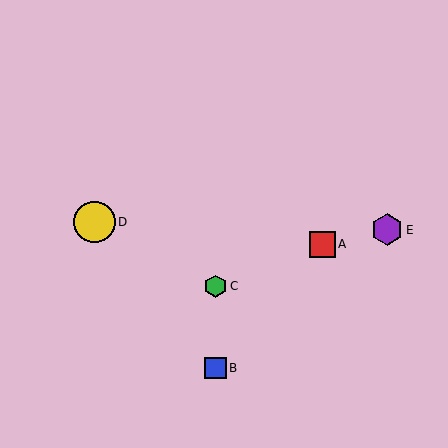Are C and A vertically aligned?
No, C is at x≈216 and A is at x≈322.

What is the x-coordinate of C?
Object C is at x≈216.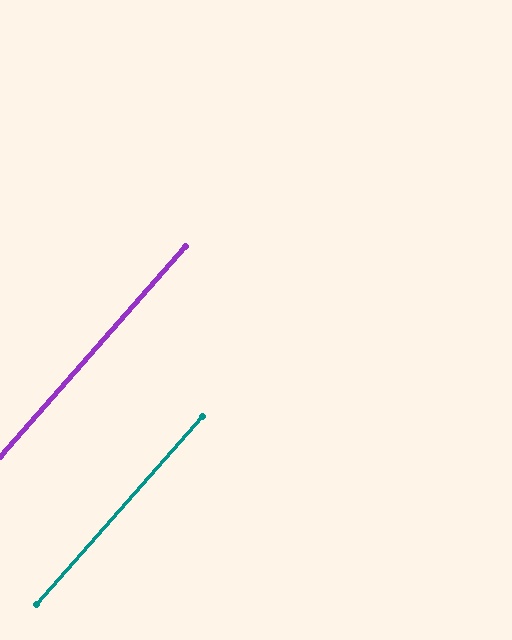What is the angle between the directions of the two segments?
Approximately 0 degrees.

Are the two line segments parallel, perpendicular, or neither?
Parallel — their directions differ by only 0.0°.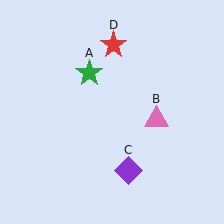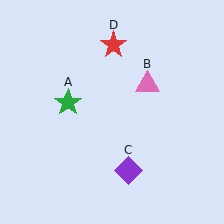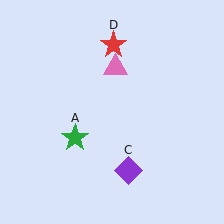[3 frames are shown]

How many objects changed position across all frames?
2 objects changed position: green star (object A), pink triangle (object B).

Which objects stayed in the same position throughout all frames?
Purple diamond (object C) and red star (object D) remained stationary.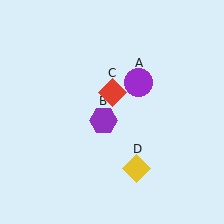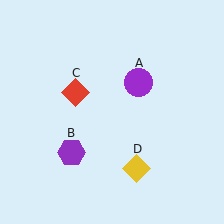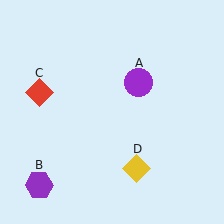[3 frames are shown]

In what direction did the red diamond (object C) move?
The red diamond (object C) moved left.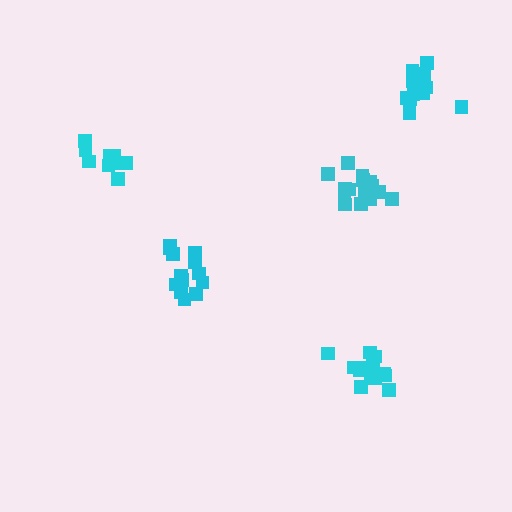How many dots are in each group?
Group 1: 9 dots, Group 2: 13 dots, Group 3: 15 dots, Group 4: 14 dots, Group 5: 14 dots (65 total).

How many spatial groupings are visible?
There are 5 spatial groupings.